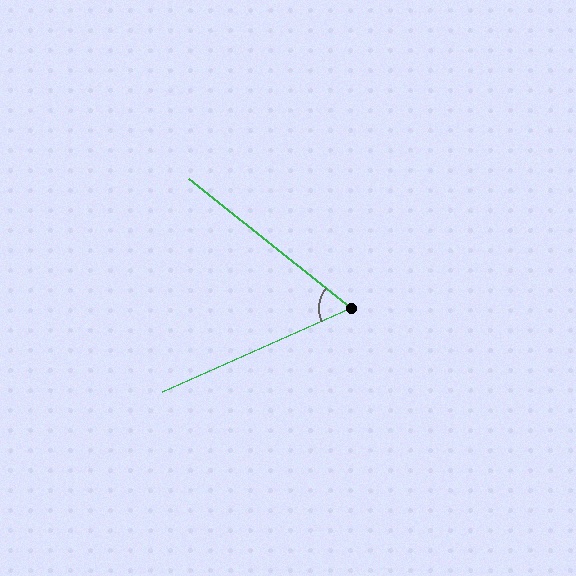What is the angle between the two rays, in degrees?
Approximately 62 degrees.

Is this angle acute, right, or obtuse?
It is acute.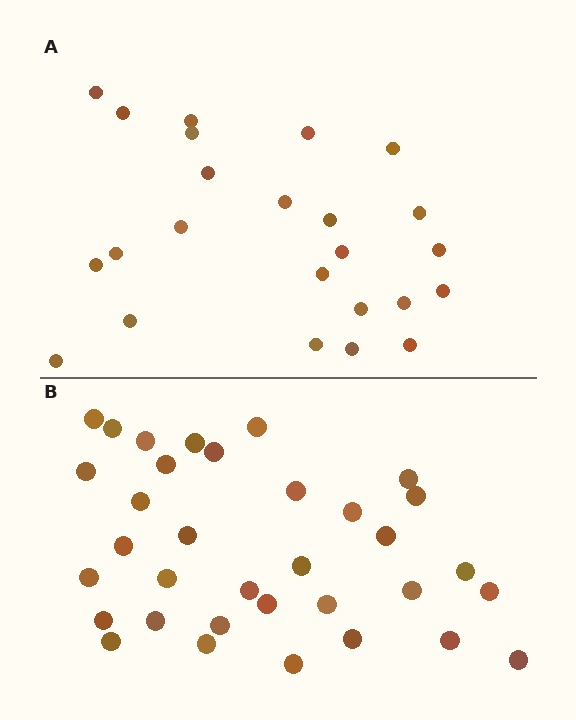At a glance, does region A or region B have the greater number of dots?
Region B (the bottom region) has more dots.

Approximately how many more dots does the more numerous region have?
Region B has roughly 10 or so more dots than region A.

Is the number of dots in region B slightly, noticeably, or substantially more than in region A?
Region B has noticeably more, but not dramatically so. The ratio is roughly 1.4 to 1.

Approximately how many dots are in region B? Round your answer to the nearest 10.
About 30 dots. (The exact count is 34, which rounds to 30.)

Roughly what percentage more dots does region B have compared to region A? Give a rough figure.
About 40% more.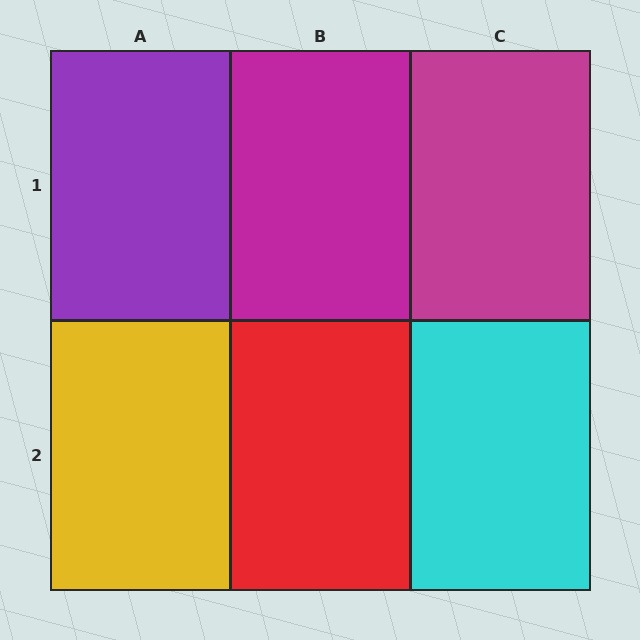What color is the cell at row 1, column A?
Purple.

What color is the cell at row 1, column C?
Magenta.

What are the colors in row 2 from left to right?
Yellow, red, cyan.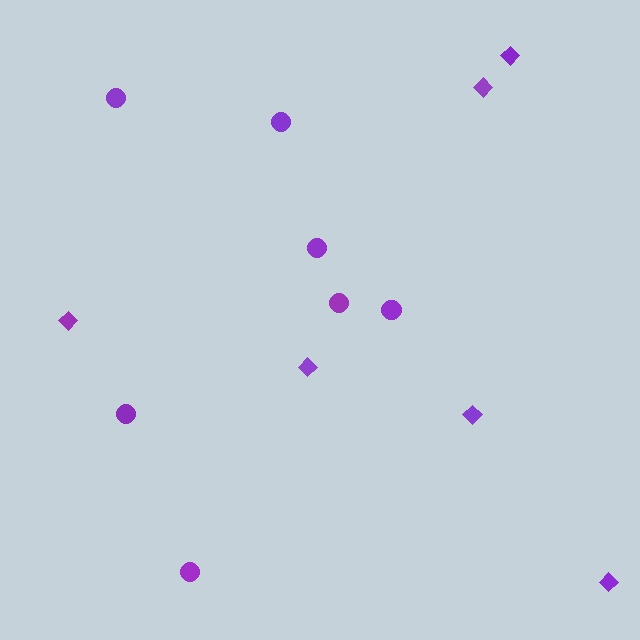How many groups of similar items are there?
There are 2 groups: one group of diamonds (6) and one group of circles (7).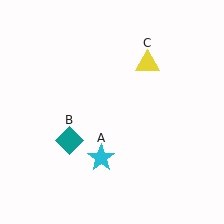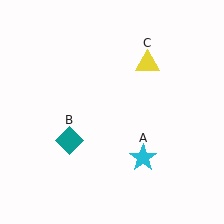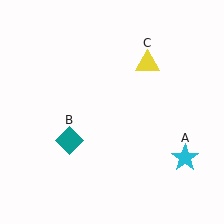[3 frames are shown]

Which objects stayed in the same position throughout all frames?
Teal diamond (object B) and yellow triangle (object C) remained stationary.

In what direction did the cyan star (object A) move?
The cyan star (object A) moved right.